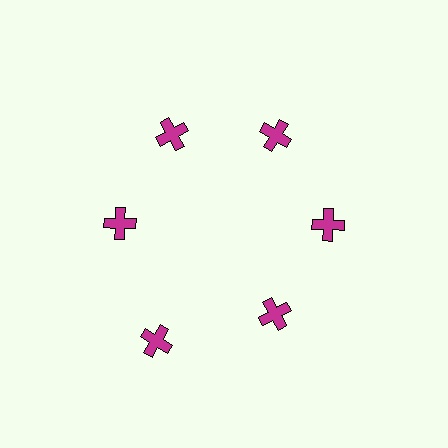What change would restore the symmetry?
The symmetry would be restored by moving it inward, back onto the ring so that all 6 crosses sit at equal angles and equal distance from the center.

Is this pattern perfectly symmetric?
No. The 6 magenta crosses are arranged in a ring, but one element near the 7 o'clock position is pushed outward from the center, breaking the 6-fold rotational symmetry.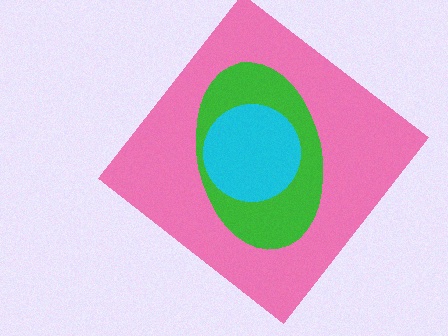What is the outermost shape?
The pink diamond.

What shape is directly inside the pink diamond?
The green ellipse.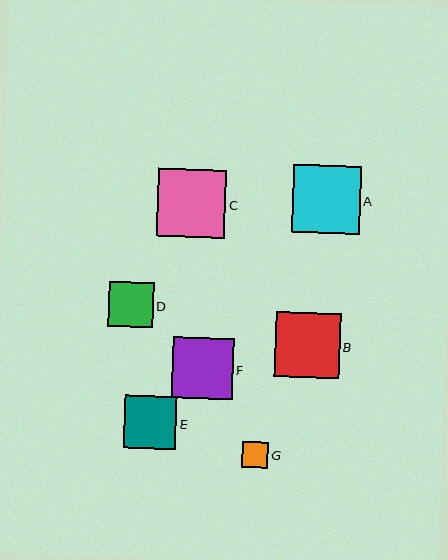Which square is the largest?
Square A is the largest with a size of approximately 68 pixels.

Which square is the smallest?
Square G is the smallest with a size of approximately 26 pixels.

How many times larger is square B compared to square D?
Square B is approximately 1.4 times the size of square D.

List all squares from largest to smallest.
From largest to smallest: A, C, B, F, E, D, G.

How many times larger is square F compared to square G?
Square F is approximately 2.3 times the size of square G.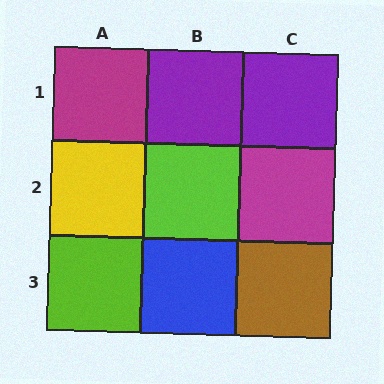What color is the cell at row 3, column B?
Blue.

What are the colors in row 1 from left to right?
Magenta, purple, purple.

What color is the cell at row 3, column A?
Lime.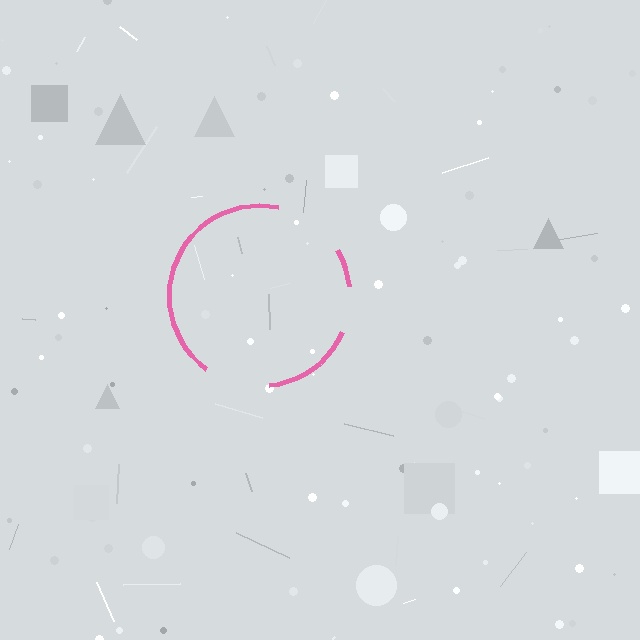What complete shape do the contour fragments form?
The contour fragments form a circle.